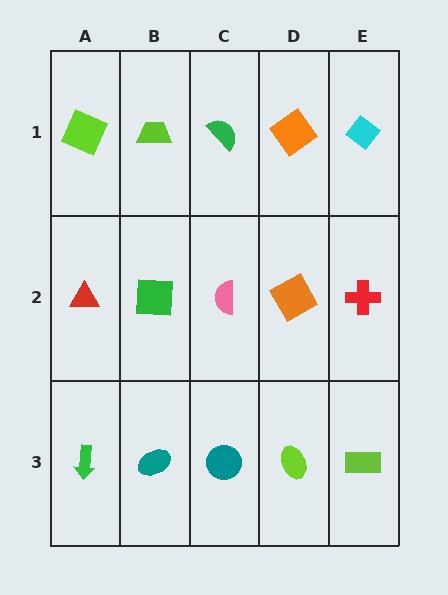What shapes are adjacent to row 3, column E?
A red cross (row 2, column E), a lime ellipse (row 3, column D).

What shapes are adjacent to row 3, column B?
A green square (row 2, column B), a green arrow (row 3, column A), a teal circle (row 3, column C).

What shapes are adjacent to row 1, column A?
A red triangle (row 2, column A), a lime trapezoid (row 1, column B).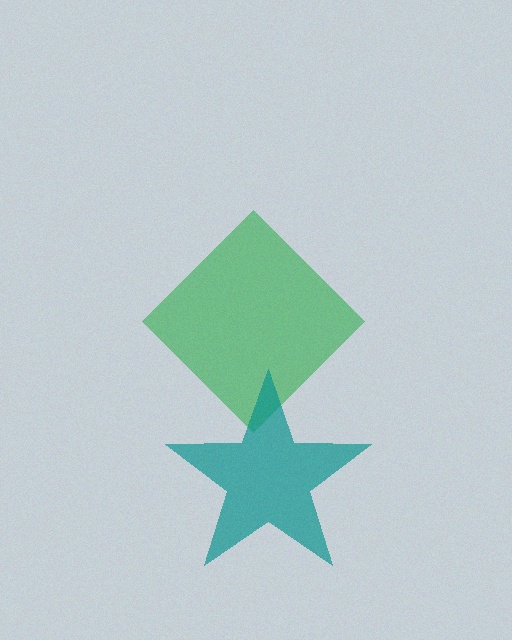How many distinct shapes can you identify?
There are 2 distinct shapes: a green diamond, a teal star.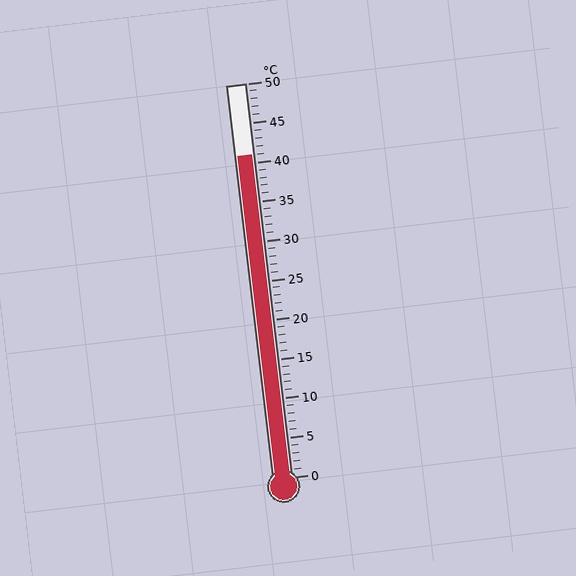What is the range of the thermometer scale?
The thermometer scale ranges from 0°C to 50°C.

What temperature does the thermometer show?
The thermometer shows approximately 41°C.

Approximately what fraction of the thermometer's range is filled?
The thermometer is filled to approximately 80% of its range.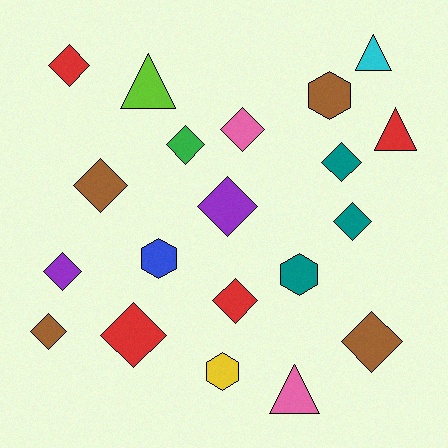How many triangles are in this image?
There are 4 triangles.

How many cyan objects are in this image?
There is 1 cyan object.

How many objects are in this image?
There are 20 objects.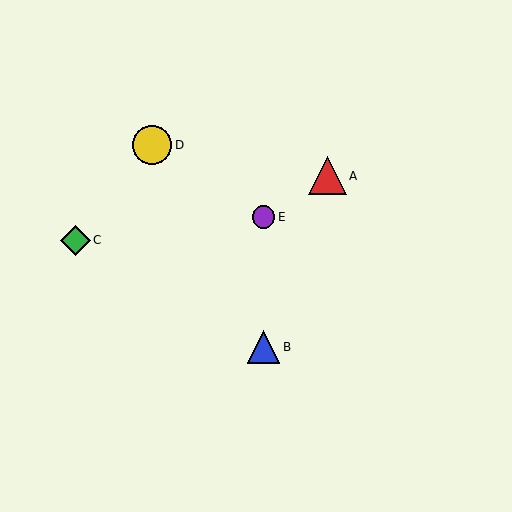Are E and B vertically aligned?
Yes, both are at x≈263.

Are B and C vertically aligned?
No, B is at x≈263 and C is at x≈75.